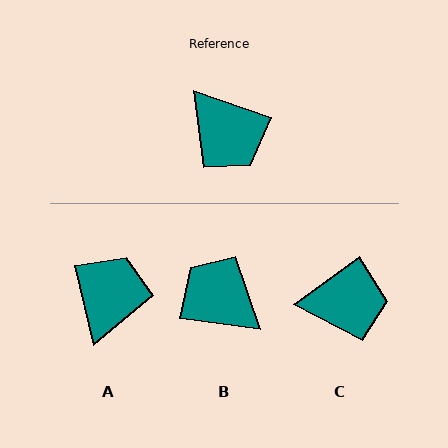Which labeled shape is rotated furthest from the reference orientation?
B, about 169 degrees away.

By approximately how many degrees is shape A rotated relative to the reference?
Approximately 122 degrees counter-clockwise.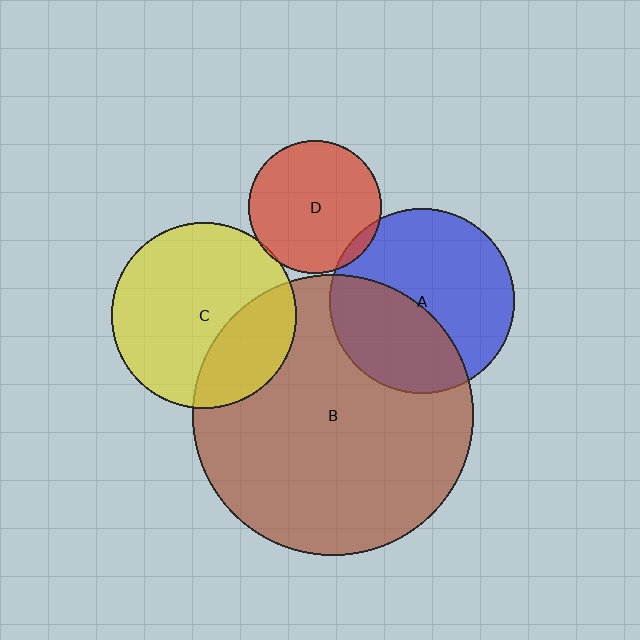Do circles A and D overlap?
Yes.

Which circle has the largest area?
Circle B (brown).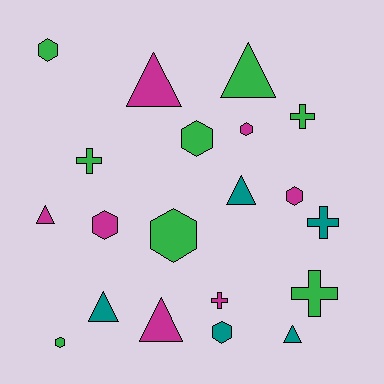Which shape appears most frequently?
Hexagon, with 8 objects.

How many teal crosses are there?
There is 1 teal cross.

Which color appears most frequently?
Green, with 8 objects.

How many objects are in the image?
There are 20 objects.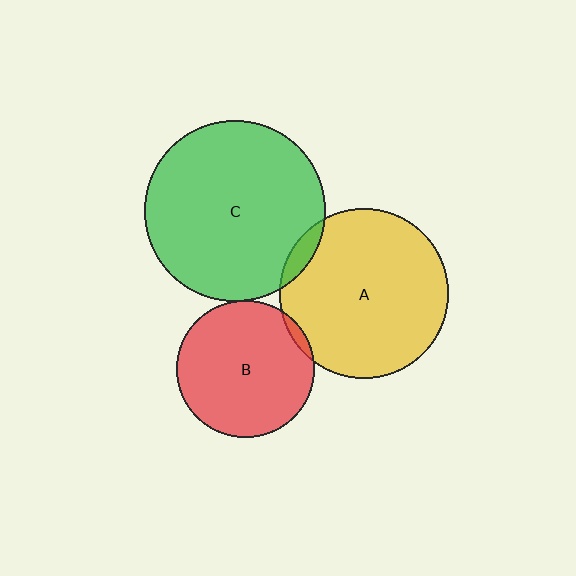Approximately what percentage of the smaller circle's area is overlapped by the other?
Approximately 5%.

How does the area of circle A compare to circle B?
Approximately 1.5 times.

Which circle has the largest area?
Circle C (green).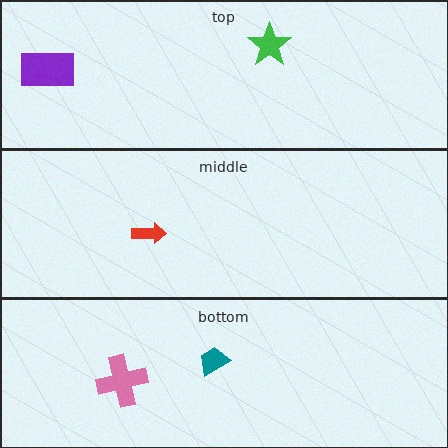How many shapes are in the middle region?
1.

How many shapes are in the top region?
2.